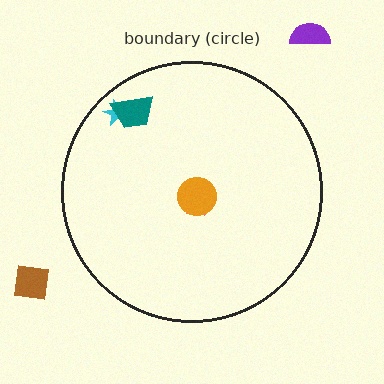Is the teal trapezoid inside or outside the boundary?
Inside.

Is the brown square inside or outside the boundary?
Outside.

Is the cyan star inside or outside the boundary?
Inside.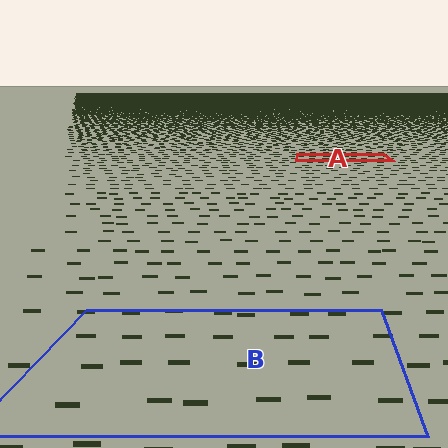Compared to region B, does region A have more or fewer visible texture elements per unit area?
Region A has more texture elements per unit area — they are packed more densely because it is farther away.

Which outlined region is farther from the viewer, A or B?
Region A is farther from the viewer — the texture elements inside it appear smaller and more densely packed.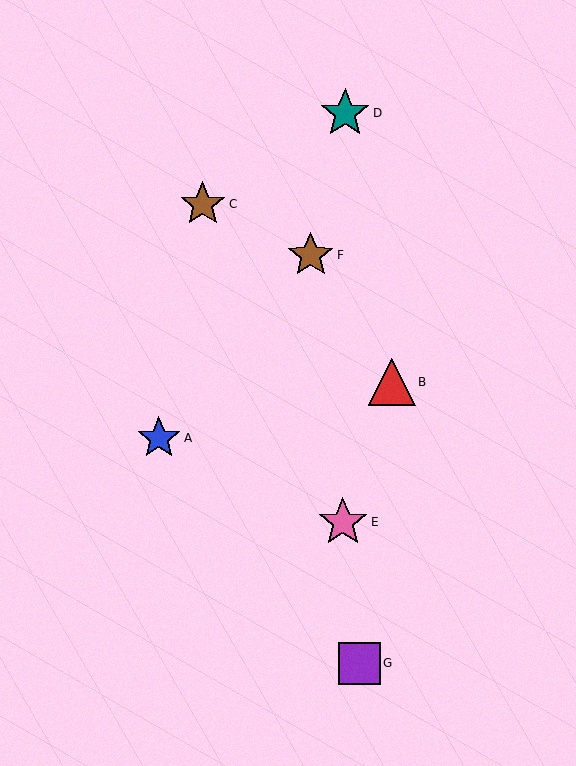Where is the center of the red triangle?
The center of the red triangle is at (392, 382).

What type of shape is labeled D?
Shape D is a teal star.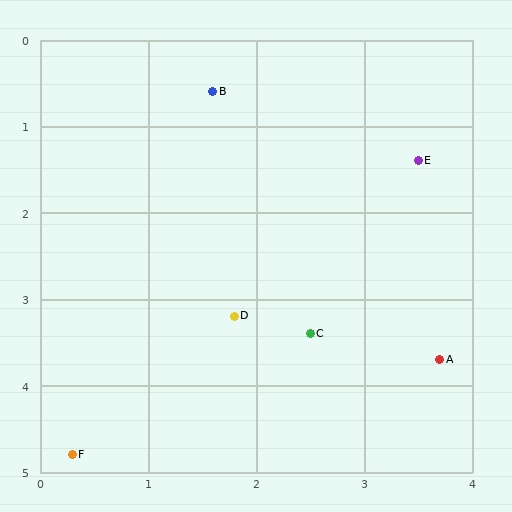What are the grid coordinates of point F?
Point F is at approximately (0.3, 4.8).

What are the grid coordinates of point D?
Point D is at approximately (1.8, 3.2).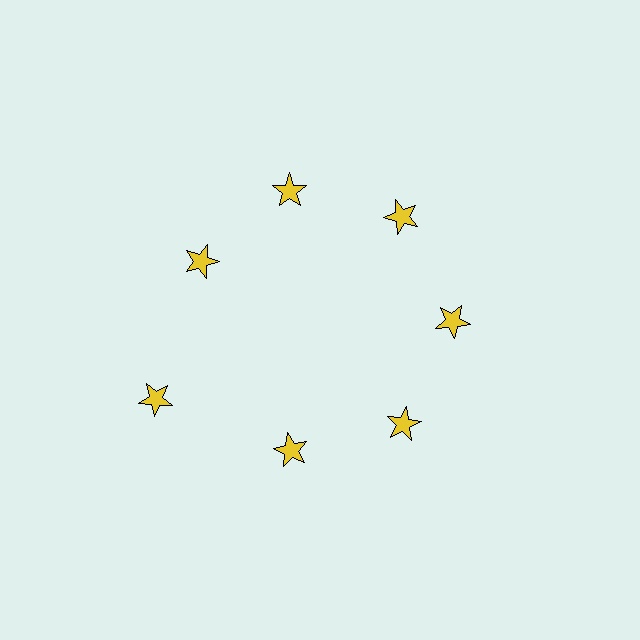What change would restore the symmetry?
The symmetry would be restored by moving it inward, back onto the ring so that all 7 stars sit at equal angles and equal distance from the center.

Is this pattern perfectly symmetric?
No. The 7 yellow stars are arranged in a ring, but one element near the 8 o'clock position is pushed outward from the center, breaking the 7-fold rotational symmetry.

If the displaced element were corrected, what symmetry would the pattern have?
It would have 7-fold rotational symmetry — the pattern would map onto itself every 51 degrees.